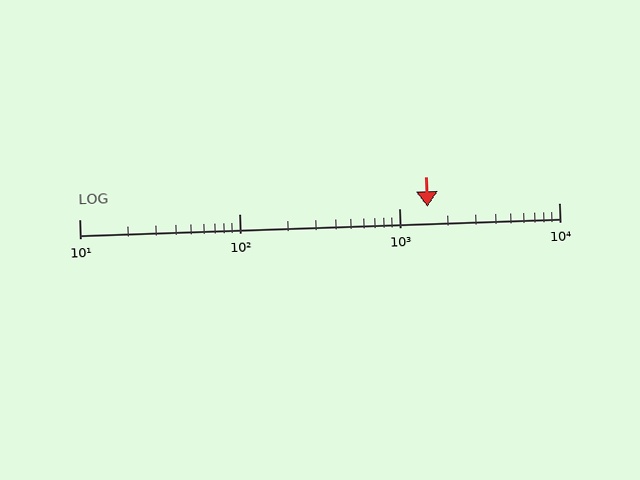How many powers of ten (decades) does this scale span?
The scale spans 3 decades, from 10 to 10000.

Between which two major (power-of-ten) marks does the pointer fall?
The pointer is between 1000 and 10000.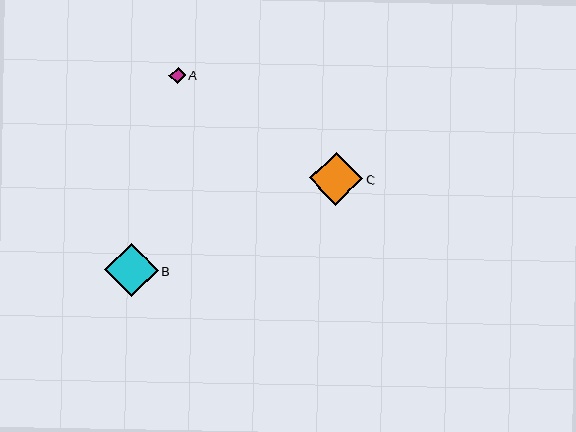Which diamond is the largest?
Diamond B is the largest with a size of approximately 54 pixels.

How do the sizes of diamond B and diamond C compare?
Diamond B and diamond C are approximately the same size.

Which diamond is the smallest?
Diamond A is the smallest with a size of approximately 16 pixels.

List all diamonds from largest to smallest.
From largest to smallest: B, C, A.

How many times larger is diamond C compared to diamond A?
Diamond C is approximately 3.3 times the size of diamond A.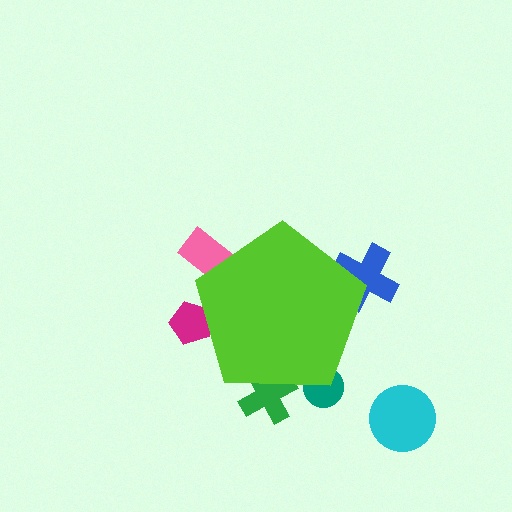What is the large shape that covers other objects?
A lime pentagon.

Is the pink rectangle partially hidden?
Yes, the pink rectangle is partially hidden behind the lime pentagon.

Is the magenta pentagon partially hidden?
Yes, the magenta pentagon is partially hidden behind the lime pentagon.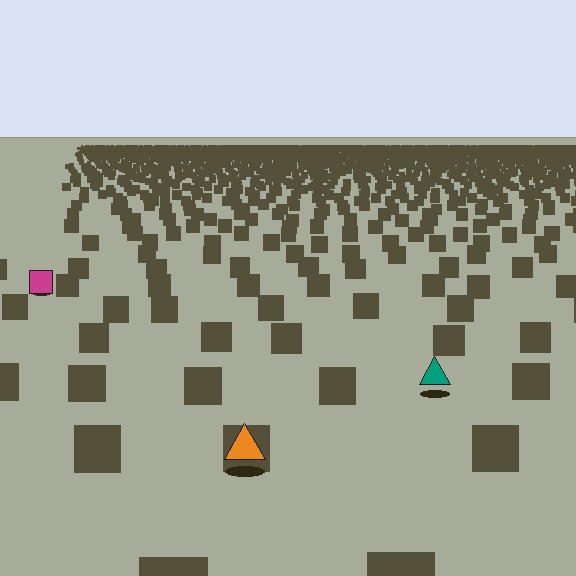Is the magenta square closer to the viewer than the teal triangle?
No. The teal triangle is closer — you can tell from the texture gradient: the ground texture is coarser near it.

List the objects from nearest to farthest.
From nearest to farthest: the orange triangle, the teal triangle, the magenta square.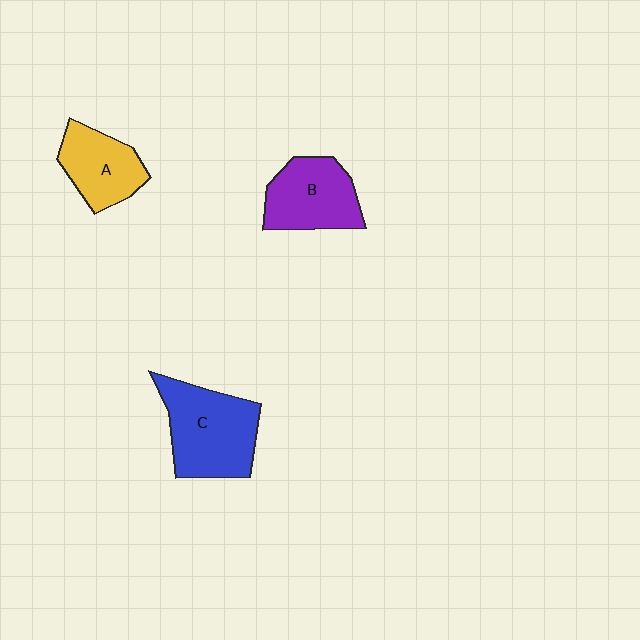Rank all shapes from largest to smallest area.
From largest to smallest: C (blue), B (purple), A (yellow).